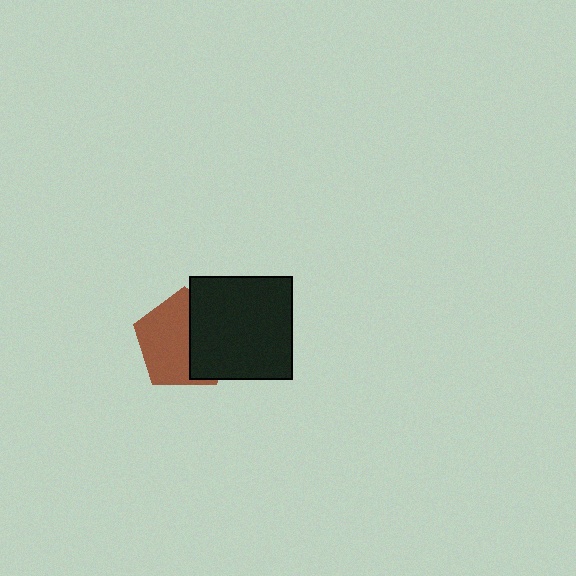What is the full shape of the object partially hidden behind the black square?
The partially hidden object is a brown pentagon.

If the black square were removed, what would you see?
You would see the complete brown pentagon.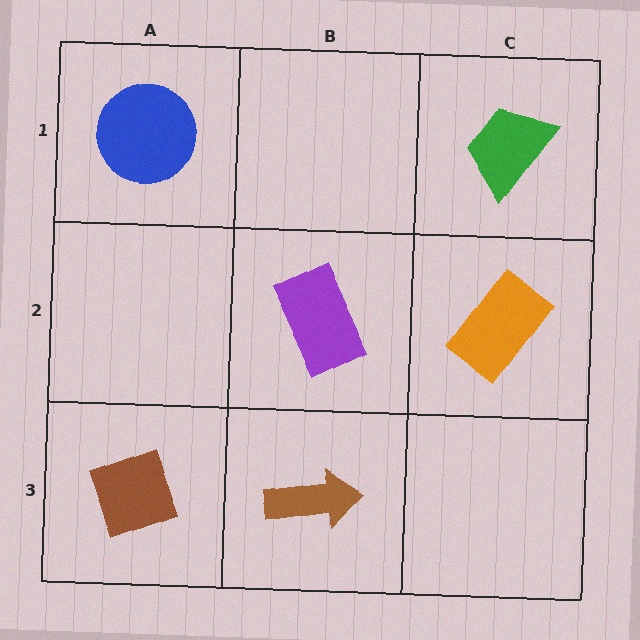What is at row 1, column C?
A green trapezoid.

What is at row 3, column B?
A brown arrow.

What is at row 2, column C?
An orange rectangle.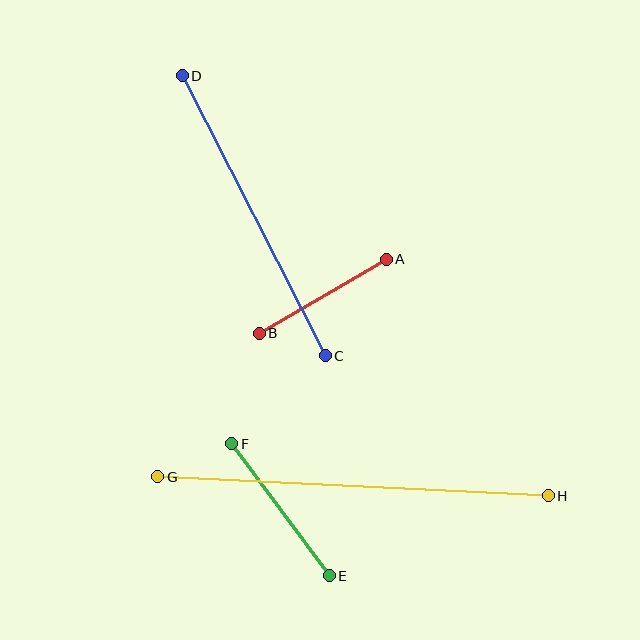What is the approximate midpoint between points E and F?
The midpoint is at approximately (281, 510) pixels.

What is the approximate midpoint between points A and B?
The midpoint is at approximately (323, 296) pixels.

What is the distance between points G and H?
The distance is approximately 391 pixels.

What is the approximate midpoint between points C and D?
The midpoint is at approximately (254, 216) pixels.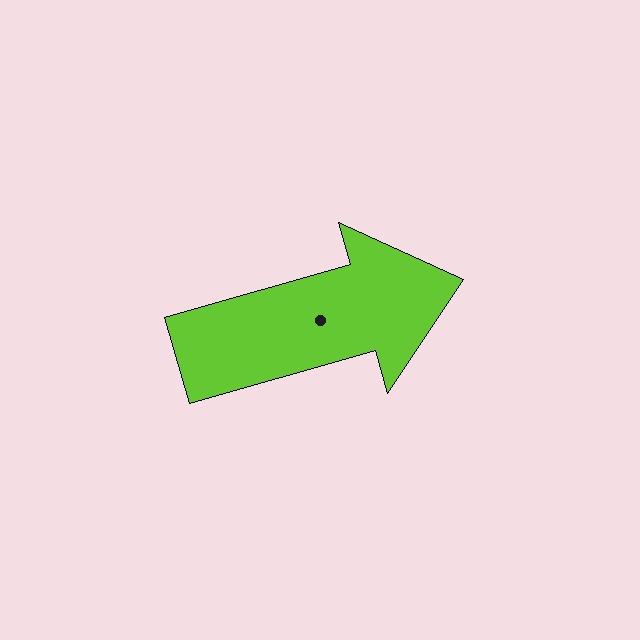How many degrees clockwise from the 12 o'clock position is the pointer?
Approximately 74 degrees.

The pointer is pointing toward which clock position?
Roughly 2 o'clock.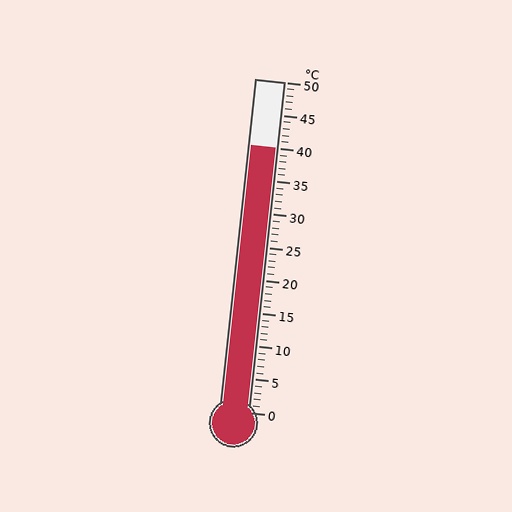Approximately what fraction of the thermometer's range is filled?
The thermometer is filled to approximately 80% of its range.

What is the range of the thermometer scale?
The thermometer scale ranges from 0°C to 50°C.